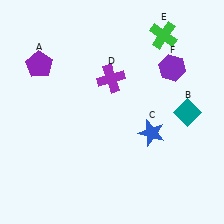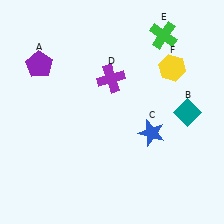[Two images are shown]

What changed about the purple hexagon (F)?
In Image 1, F is purple. In Image 2, it changed to yellow.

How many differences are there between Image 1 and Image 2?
There is 1 difference between the two images.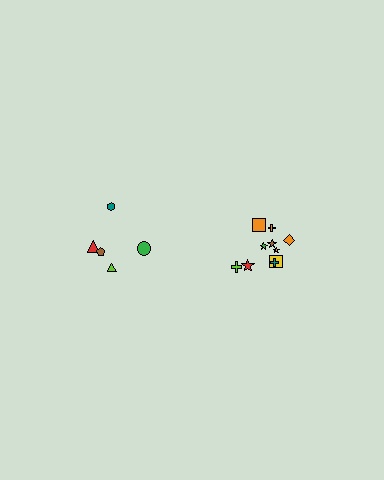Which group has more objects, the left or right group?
The right group.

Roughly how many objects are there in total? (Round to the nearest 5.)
Roughly 15 objects in total.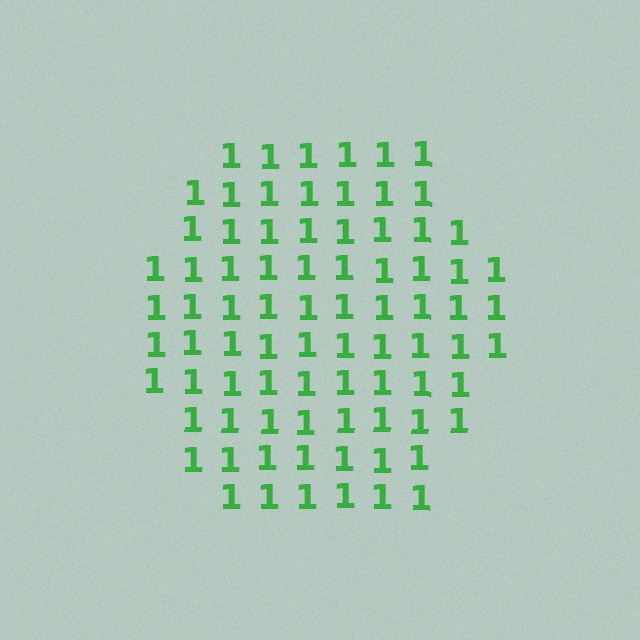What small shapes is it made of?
It is made of small digit 1's.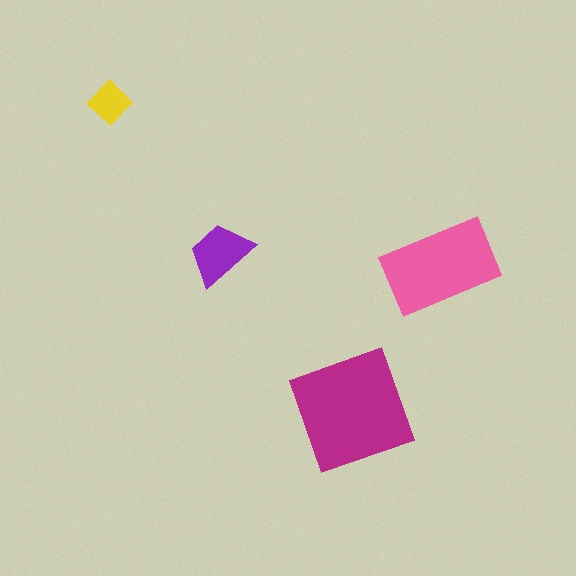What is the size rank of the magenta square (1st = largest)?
1st.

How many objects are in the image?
There are 4 objects in the image.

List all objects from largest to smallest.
The magenta square, the pink rectangle, the purple trapezoid, the yellow diamond.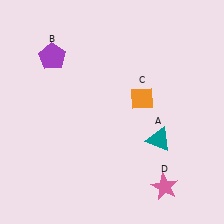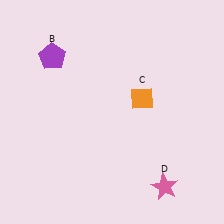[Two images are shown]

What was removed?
The teal triangle (A) was removed in Image 2.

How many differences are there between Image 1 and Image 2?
There is 1 difference between the two images.